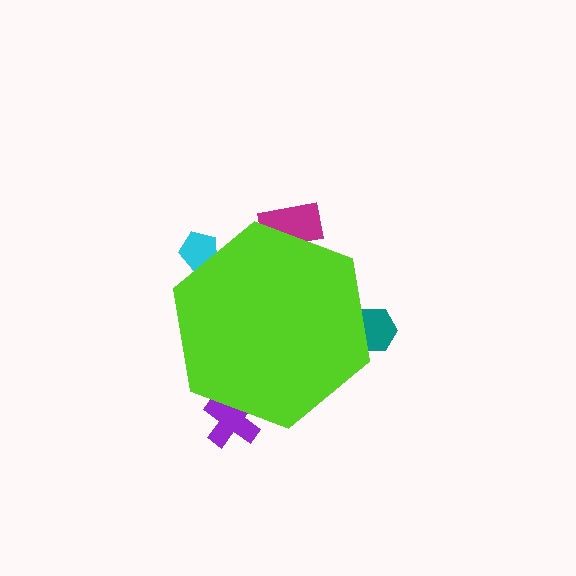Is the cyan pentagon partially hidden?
Yes, the cyan pentagon is partially hidden behind the lime hexagon.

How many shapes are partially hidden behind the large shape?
4 shapes are partially hidden.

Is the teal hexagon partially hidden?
Yes, the teal hexagon is partially hidden behind the lime hexagon.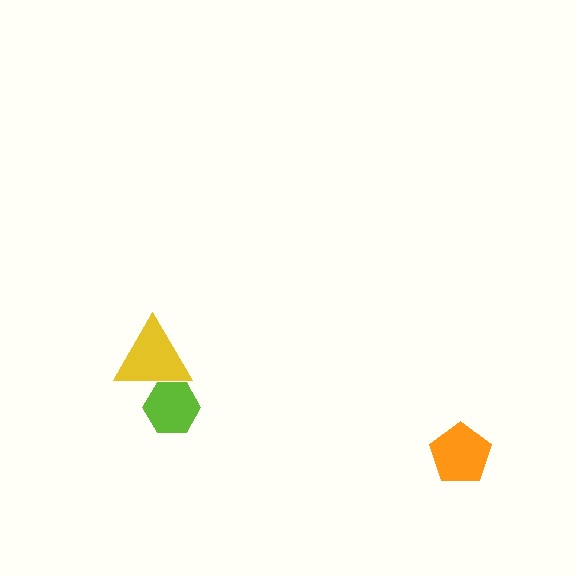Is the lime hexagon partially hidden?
Yes, it is partially covered by another shape.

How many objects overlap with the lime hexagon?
1 object overlaps with the lime hexagon.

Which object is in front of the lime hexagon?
The yellow triangle is in front of the lime hexagon.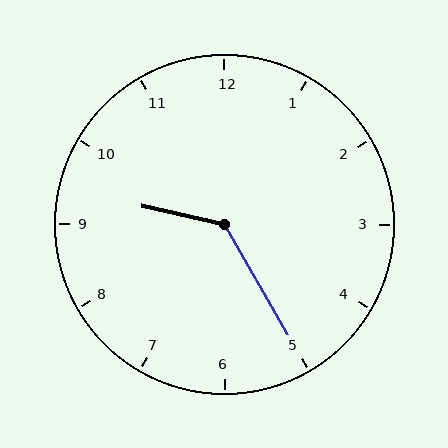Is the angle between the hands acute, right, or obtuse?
It is obtuse.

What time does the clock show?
9:25.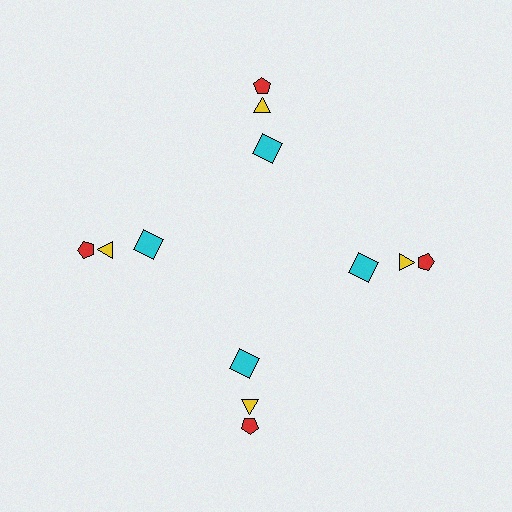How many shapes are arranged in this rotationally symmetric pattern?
There are 12 shapes, arranged in 4 groups of 3.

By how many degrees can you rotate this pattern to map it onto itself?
The pattern maps onto itself every 90 degrees of rotation.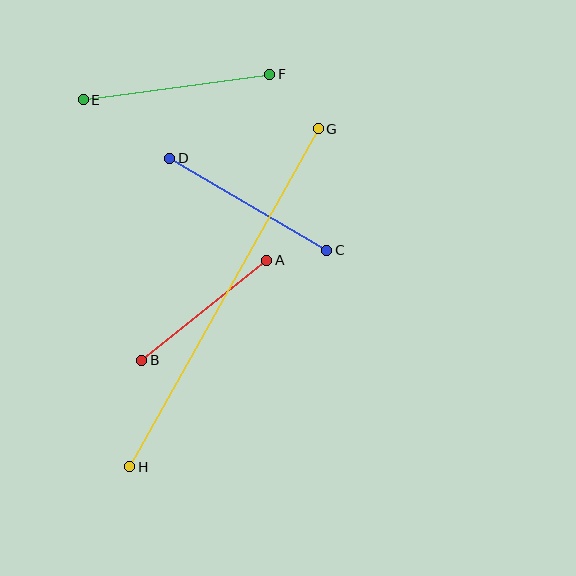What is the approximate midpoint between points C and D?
The midpoint is at approximately (248, 204) pixels.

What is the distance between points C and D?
The distance is approximately 182 pixels.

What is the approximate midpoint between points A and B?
The midpoint is at approximately (204, 310) pixels.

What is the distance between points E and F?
The distance is approximately 188 pixels.